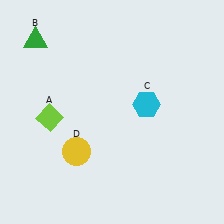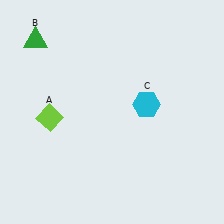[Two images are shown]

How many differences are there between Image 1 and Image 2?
There is 1 difference between the two images.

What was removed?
The yellow circle (D) was removed in Image 2.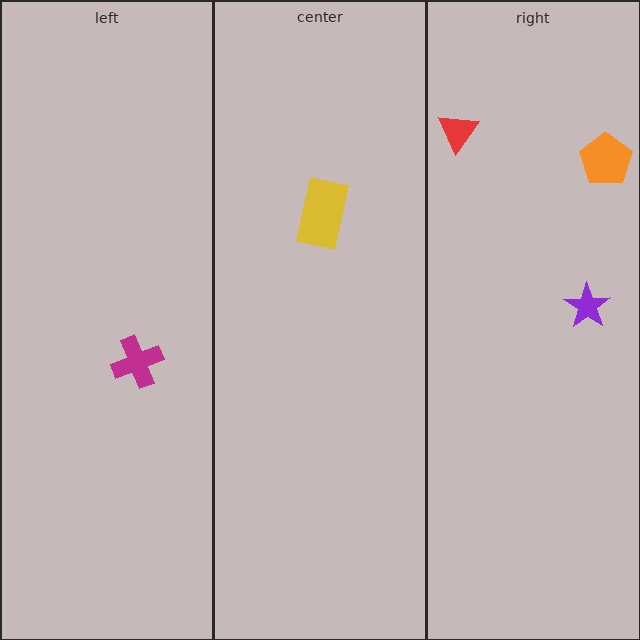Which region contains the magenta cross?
The left region.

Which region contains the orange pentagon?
The right region.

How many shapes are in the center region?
1.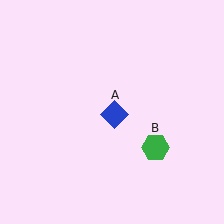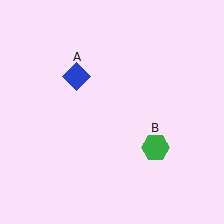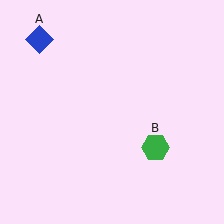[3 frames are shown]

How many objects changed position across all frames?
1 object changed position: blue diamond (object A).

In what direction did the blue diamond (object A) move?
The blue diamond (object A) moved up and to the left.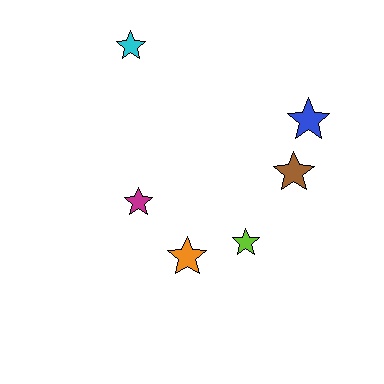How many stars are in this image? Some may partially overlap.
There are 6 stars.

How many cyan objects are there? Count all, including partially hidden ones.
There is 1 cyan object.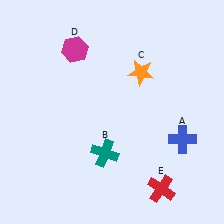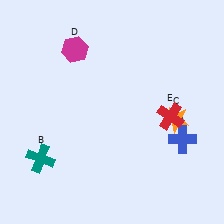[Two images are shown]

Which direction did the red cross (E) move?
The red cross (E) moved up.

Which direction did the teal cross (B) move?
The teal cross (B) moved left.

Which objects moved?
The objects that moved are: the teal cross (B), the orange star (C), the red cross (E).